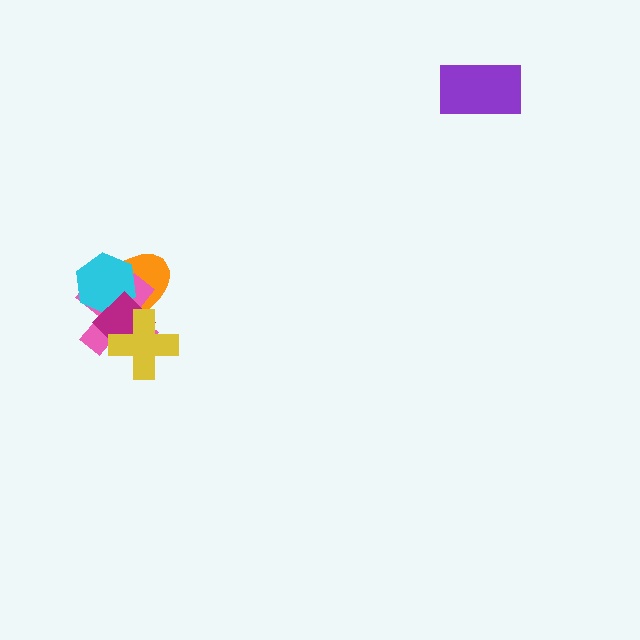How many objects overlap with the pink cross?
4 objects overlap with the pink cross.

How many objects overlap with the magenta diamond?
4 objects overlap with the magenta diamond.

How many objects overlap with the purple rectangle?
0 objects overlap with the purple rectangle.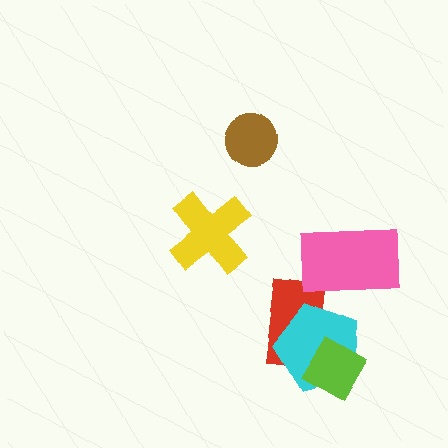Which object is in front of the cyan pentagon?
The lime diamond is in front of the cyan pentagon.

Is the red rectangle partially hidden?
Yes, it is partially covered by another shape.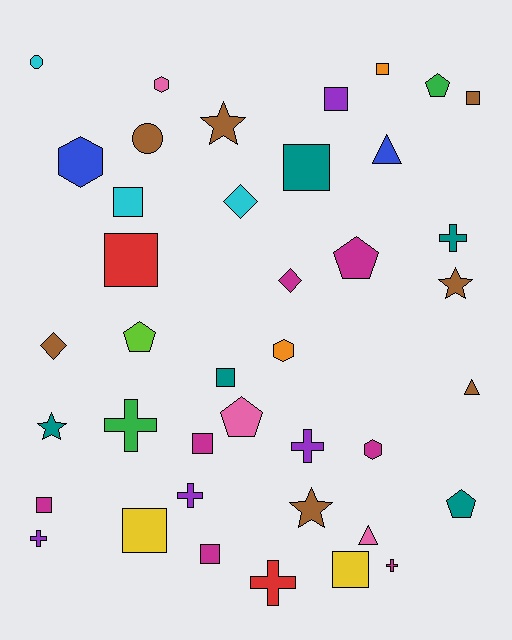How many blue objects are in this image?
There are 2 blue objects.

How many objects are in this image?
There are 40 objects.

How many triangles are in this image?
There are 3 triangles.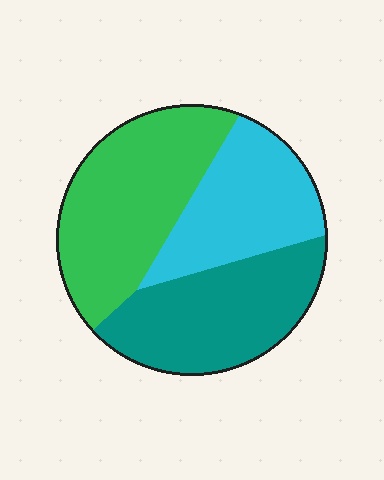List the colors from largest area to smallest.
From largest to smallest: green, teal, cyan.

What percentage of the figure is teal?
Teal takes up between a quarter and a half of the figure.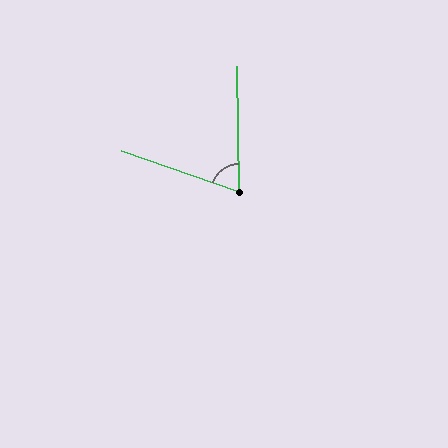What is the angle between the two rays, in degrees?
Approximately 70 degrees.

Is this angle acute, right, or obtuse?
It is acute.